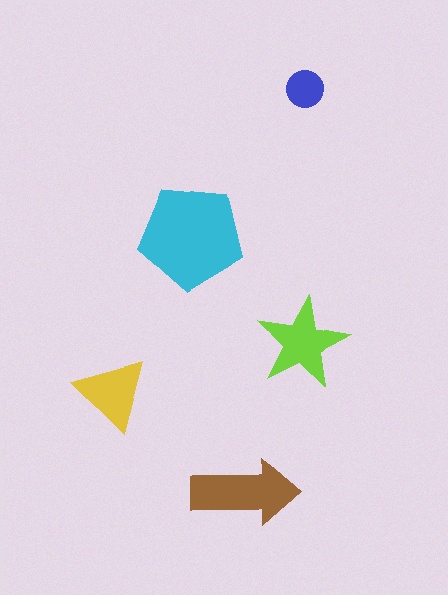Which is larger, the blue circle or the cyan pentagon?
The cyan pentagon.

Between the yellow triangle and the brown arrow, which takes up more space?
The brown arrow.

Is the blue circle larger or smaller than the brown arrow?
Smaller.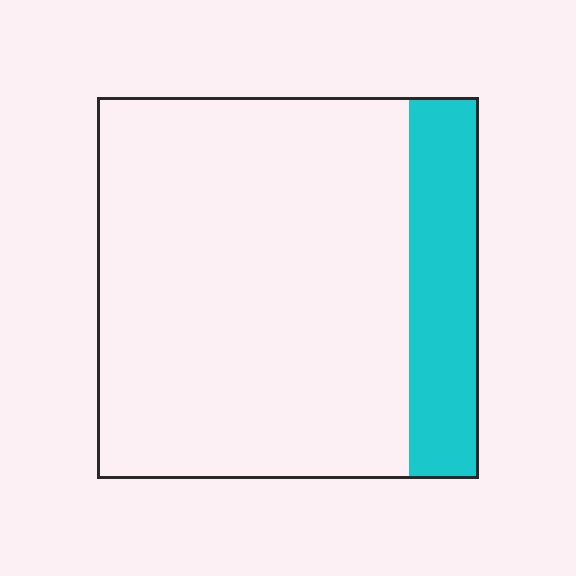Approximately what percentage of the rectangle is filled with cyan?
Approximately 20%.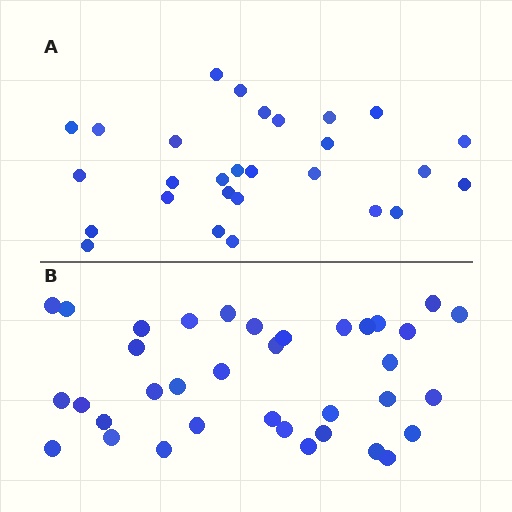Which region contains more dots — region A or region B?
Region B (the bottom region) has more dots.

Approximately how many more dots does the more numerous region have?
Region B has roughly 8 or so more dots than region A.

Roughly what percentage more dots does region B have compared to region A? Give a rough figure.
About 30% more.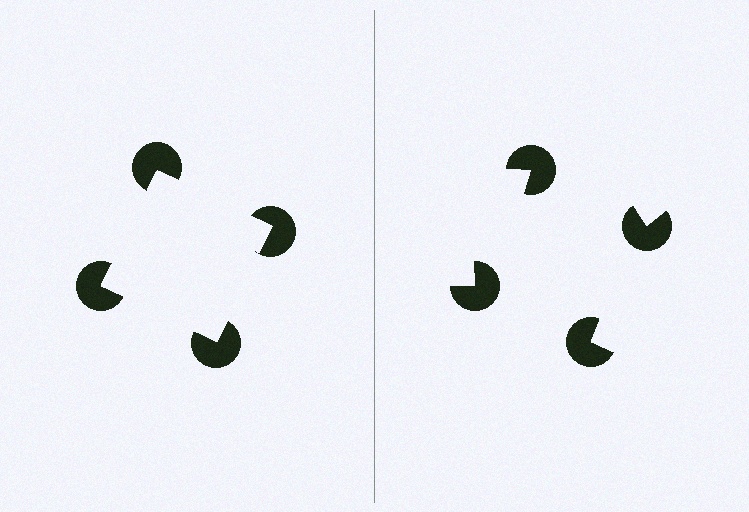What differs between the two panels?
The pac-man discs are positioned identically on both sides; only the wedge orientations differ. On the left they align to a square; on the right they are misaligned.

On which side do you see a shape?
An illusory square appears on the left side. On the right side the wedge cuts are rotated, so no coherent shape forms.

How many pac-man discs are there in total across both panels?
8 — 4 on each side.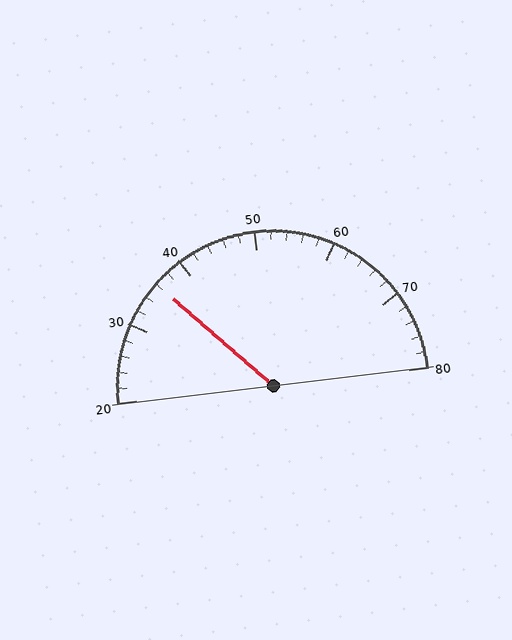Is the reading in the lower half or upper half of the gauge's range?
The reading is in the lower half of the range (20 to 80).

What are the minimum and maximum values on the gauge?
The gauge ranges from 20 to 80.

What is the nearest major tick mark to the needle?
The nearest major tick mark is 40.